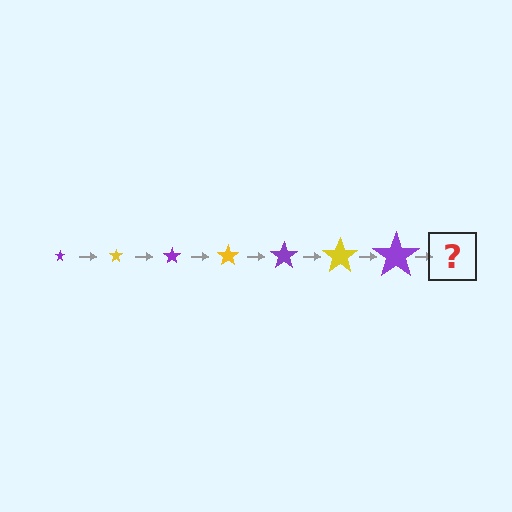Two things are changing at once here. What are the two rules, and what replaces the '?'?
The two rules are that the star grows larger each step and the color cycles through purple and yellow. The '?' should be a yellow star, larger than the previous one.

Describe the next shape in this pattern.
It should be a yellow star, larger than the previous one.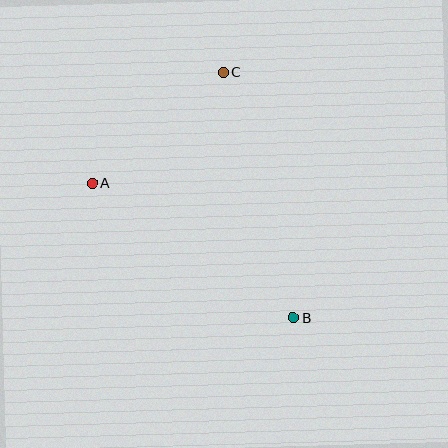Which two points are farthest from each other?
Points B and C are farthest from each other.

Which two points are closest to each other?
Points A and C are closest to each other.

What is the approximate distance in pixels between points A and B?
The distance between A and B is approximately 242 pixels.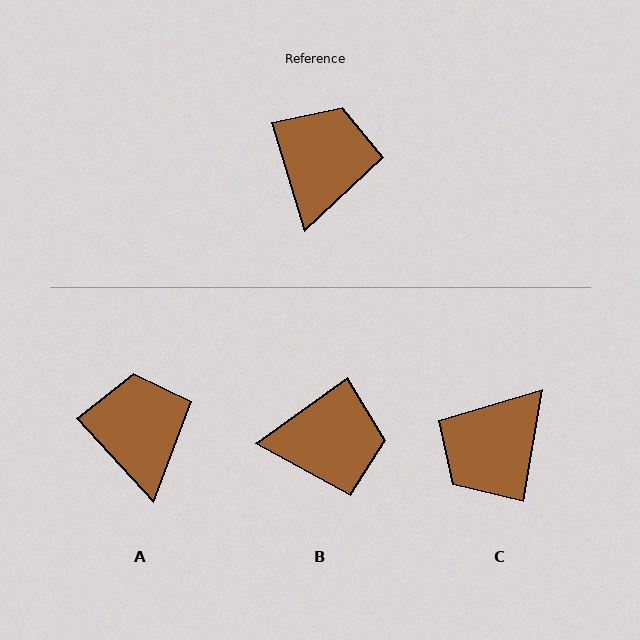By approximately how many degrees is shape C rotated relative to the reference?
Approximately 154 degrees counter-clockwise.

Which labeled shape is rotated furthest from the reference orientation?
C, about 154 degrees away.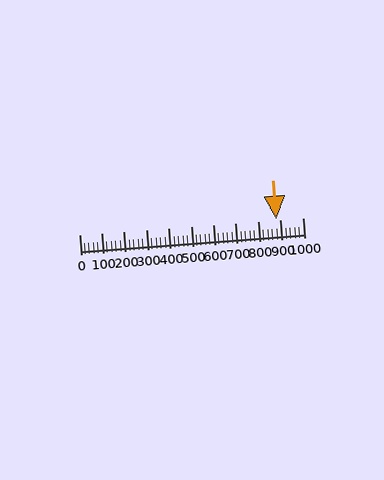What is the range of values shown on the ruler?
The ruler shows values from 0 to 1000.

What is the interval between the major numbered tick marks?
The major tick marks are spaced 100 units apart.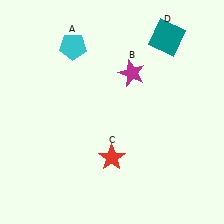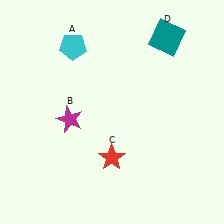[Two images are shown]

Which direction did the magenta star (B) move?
The magenta star (B) moved left.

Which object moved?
The magenta star (B) moved left.